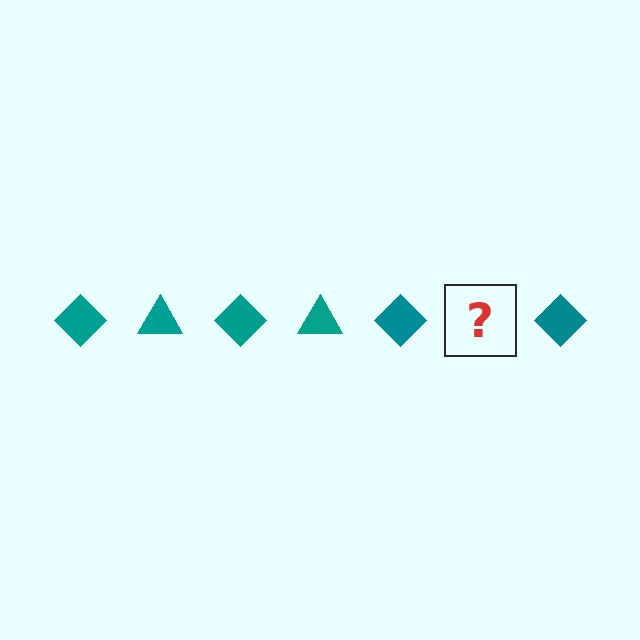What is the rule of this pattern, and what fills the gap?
The rule is that the pattern cycles through diamond, triangle shapes in teal. The gap should be filled with a teal triangle.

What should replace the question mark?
The question mark should be replaced with a teal triangle.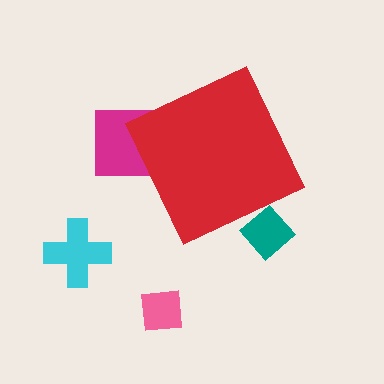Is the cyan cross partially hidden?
No, the cyan cross is fully visible.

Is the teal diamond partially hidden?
Yes, the teal diamond is partially hidden behind the red diamond.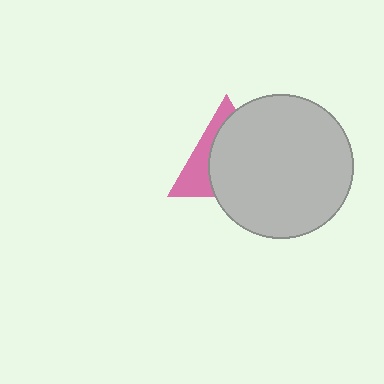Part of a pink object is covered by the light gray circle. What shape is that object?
It is a triangle.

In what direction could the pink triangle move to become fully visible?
The pink triangle could move left. That would shift it out from behind the light gray circle entirely.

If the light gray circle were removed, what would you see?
You would see the complete pink triangle.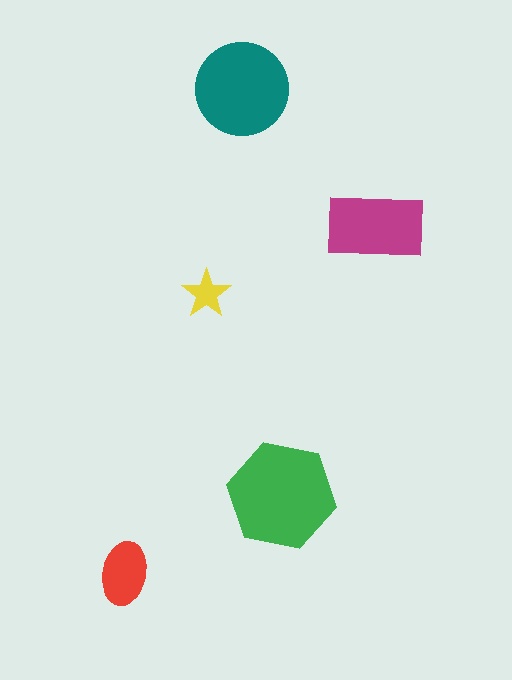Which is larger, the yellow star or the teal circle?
The teal circle.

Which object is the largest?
The green hexagon.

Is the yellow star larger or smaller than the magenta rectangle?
Smaller.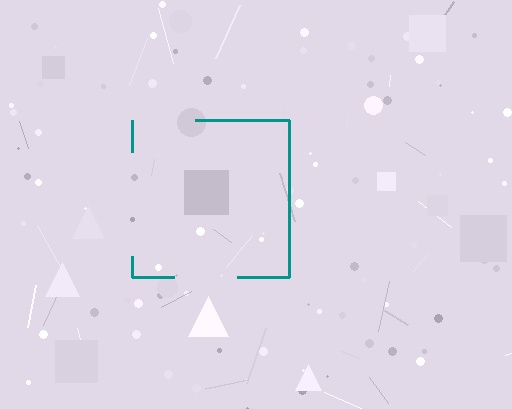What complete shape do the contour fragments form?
The contour fragments form a square.